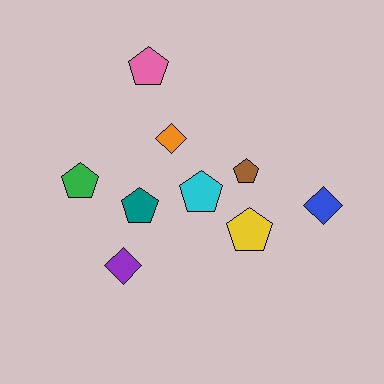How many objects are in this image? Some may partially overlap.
There are 9 objects.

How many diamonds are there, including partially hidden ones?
There are 3 diamonds.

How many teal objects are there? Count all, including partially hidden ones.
There is 1 teal object.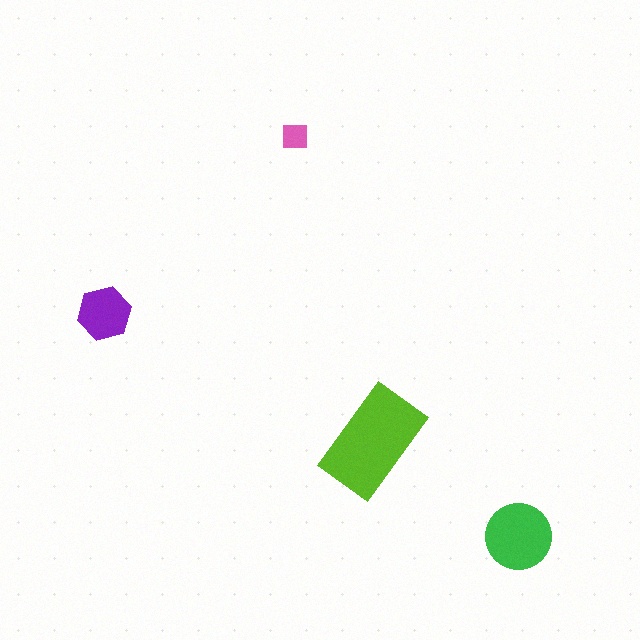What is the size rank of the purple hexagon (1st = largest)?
3rd.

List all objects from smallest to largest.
The pink square, the purple hexagon, the green circle, the lime rectangle.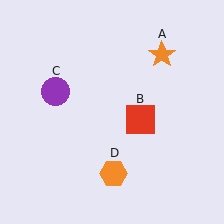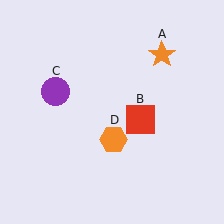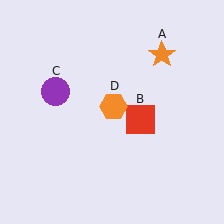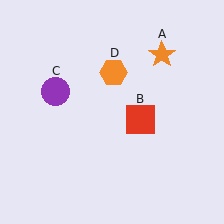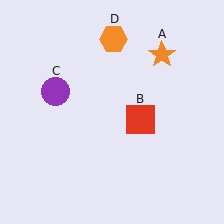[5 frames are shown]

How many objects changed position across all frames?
1 object changed position: orange hexagon (object D).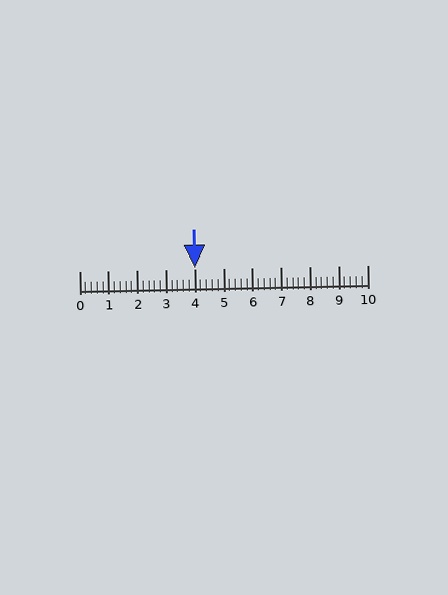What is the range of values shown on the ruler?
The ruler shows values from 0 to 10.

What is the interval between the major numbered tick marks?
The major tick marks are spaced 1 units apart.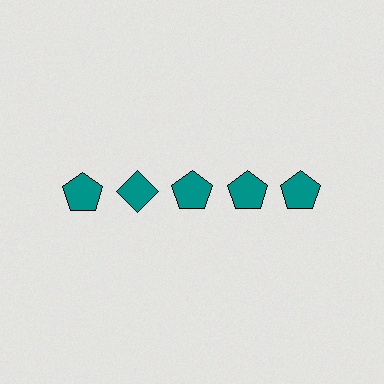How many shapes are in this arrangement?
There are 5 shapes arranged in a grid pattern.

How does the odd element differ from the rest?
It has a different shape: diamond instead of pentagon.